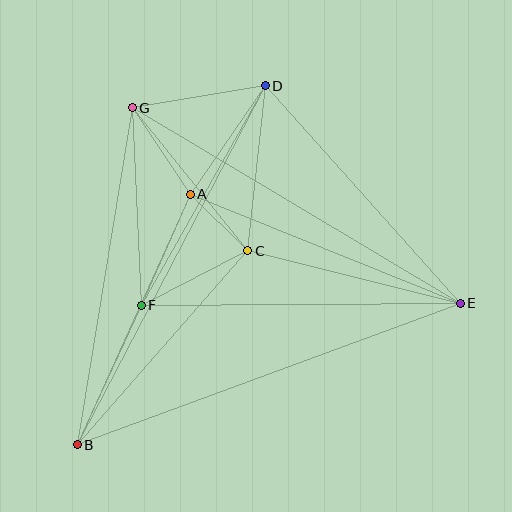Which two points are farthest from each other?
Points B and E are farthest from each other.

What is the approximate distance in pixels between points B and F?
The distance between B and F is approximately 153 pixels.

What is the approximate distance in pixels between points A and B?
The distance between A and B is approximately 275 pixels.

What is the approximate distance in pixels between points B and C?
The distance between B and C is approximately 258 pixels.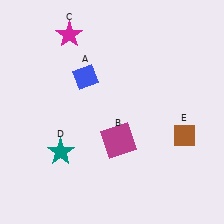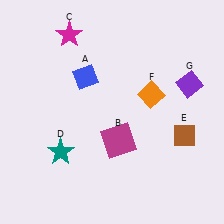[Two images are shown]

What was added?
An orange diamond (F), a purple diamond (G) were added in Image 2.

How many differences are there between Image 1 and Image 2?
There are 2 differences between the two images.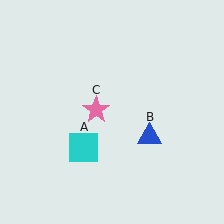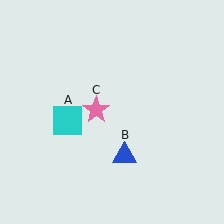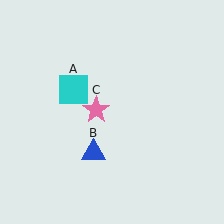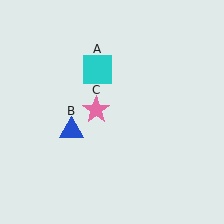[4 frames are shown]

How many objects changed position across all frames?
2 objects changed position: cyan square (object A), blue triangle (object B).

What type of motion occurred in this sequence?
The cyan square (object A), blue triangle (object B) rotated clockwise around the center of the scene.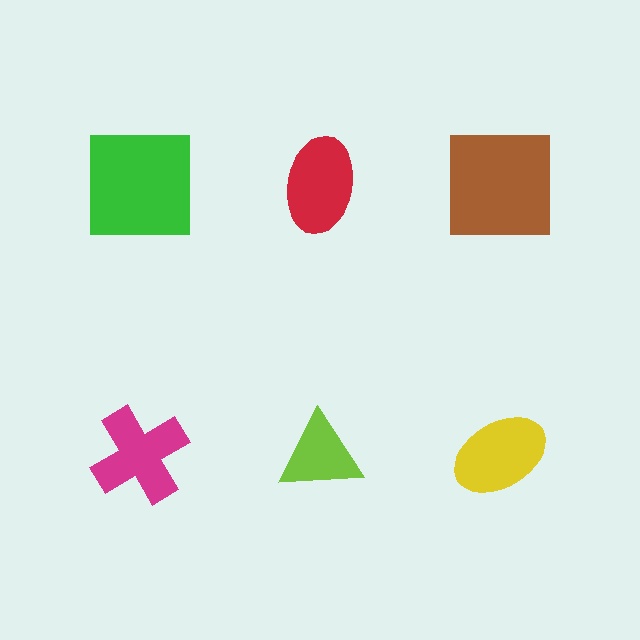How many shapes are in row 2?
3 shapes.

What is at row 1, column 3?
A brown square.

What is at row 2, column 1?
A magenta cross.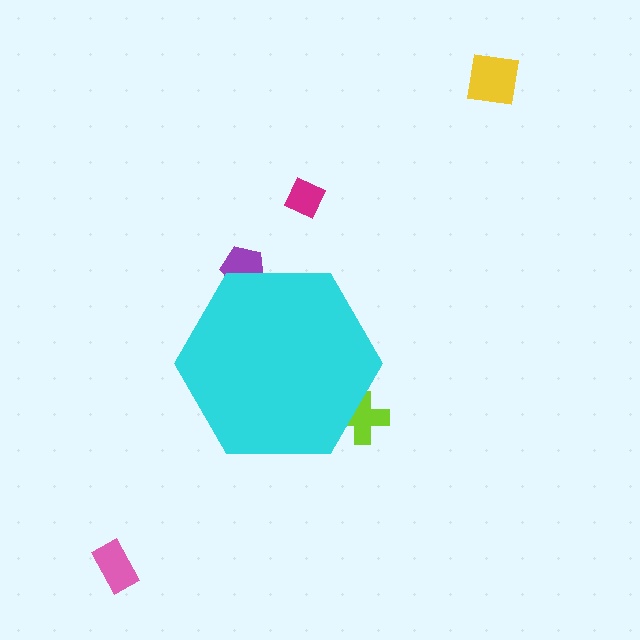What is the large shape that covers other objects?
A cyan hexagon.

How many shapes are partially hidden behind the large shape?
2 shapes are partially hidden.